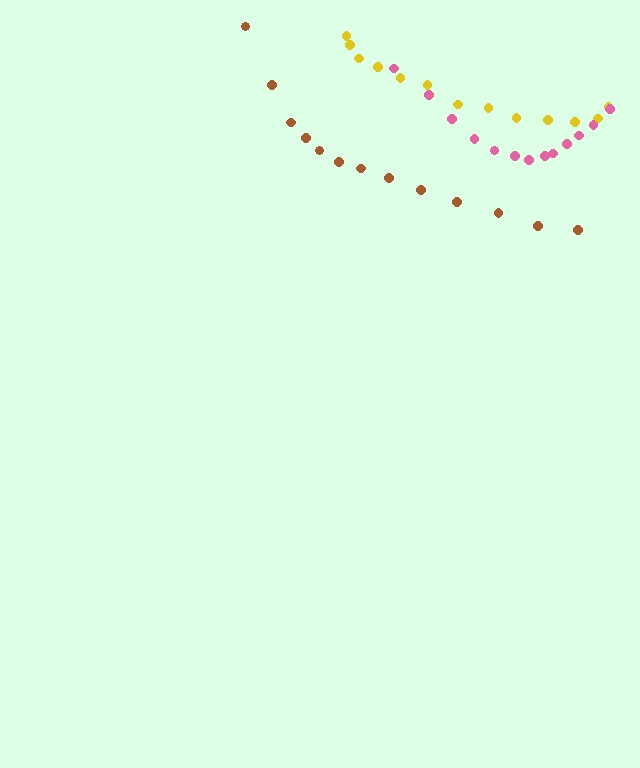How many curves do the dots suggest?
There are 3 distinct paths.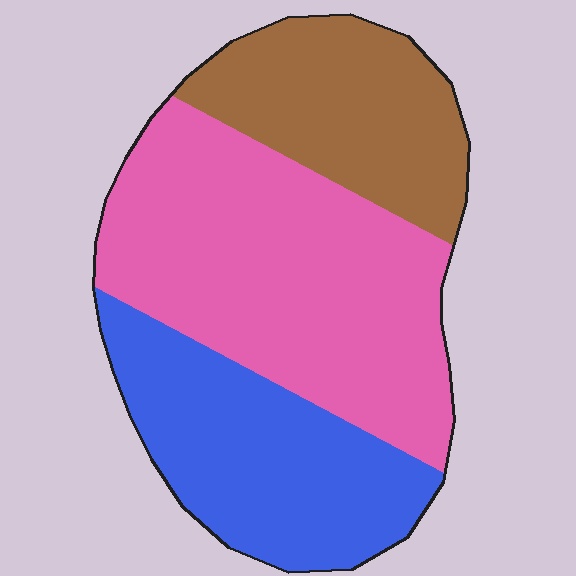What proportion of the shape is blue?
Blue takes up between a quarter and a half of the shape.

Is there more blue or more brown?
Blue.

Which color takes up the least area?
Brown, at roughly 25%.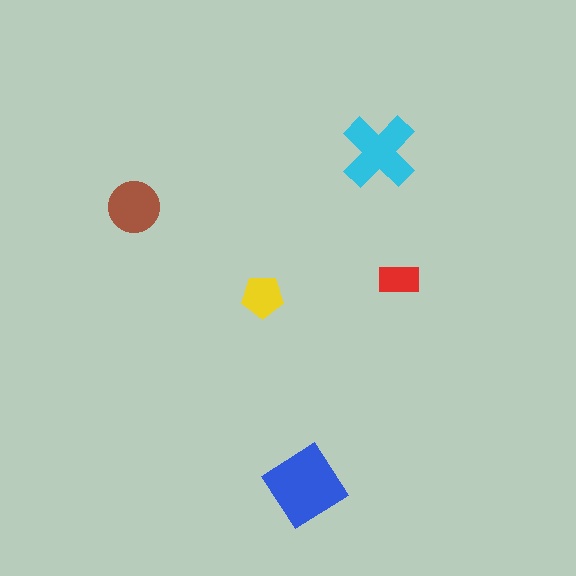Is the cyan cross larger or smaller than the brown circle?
Larger.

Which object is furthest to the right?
The red rectangle is rightmost.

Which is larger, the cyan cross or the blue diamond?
The blue diamond.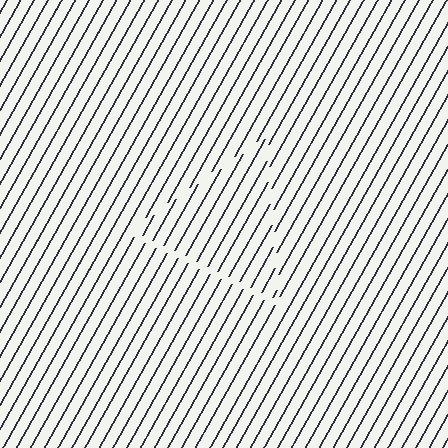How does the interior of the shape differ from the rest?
The interior of the shape contains the same grating, shifted by half a period — the contour is defined by the phase discontinuity where line-ends from the inner and outer gratings abut.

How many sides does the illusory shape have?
3 sides — the line-ends trace a triangle.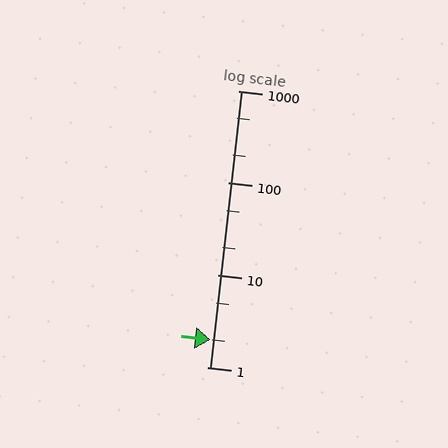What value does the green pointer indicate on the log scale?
The pointer indicates approximately 2.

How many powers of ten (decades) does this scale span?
The scale spans 3 decades, from 1 to 1000.